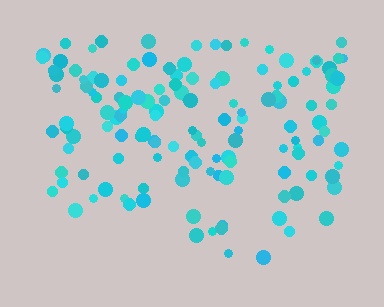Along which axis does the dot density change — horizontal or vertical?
Vertical.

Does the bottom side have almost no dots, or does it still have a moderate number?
Still a moderate number, just noticeably fewer than the top.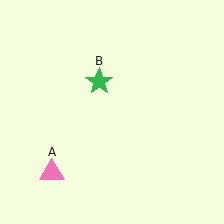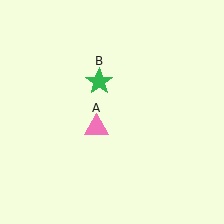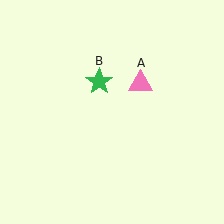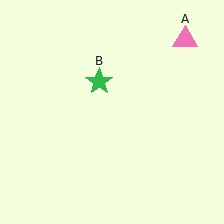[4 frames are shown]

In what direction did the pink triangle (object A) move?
The pink triangle (object A) moved up and to the right.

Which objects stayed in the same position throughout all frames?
Green star (object B) remained stationary.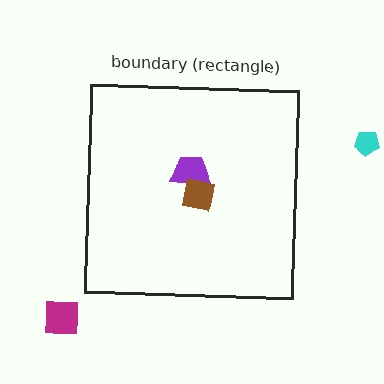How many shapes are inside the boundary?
2 inside, 2 outside.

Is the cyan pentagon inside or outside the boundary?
Outside.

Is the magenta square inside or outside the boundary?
Outside.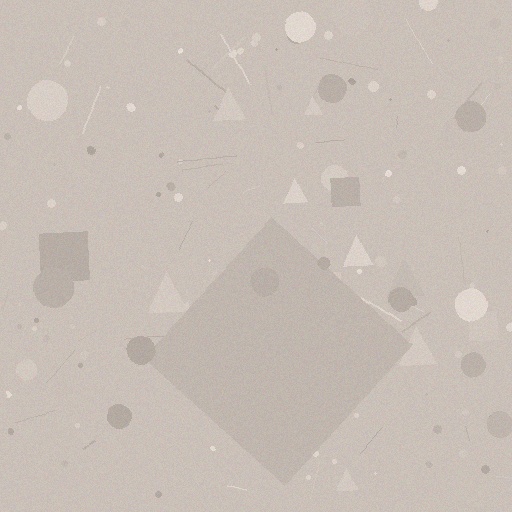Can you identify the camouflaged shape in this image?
The camouflaged shape is a diamond.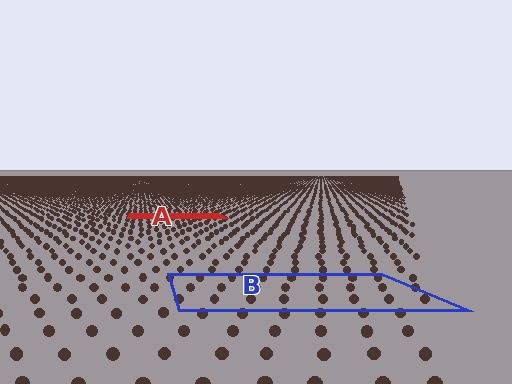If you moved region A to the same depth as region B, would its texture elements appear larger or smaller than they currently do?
They would appear larger. At a closer depth, the same texture elements are projected at a bigger on-screen size.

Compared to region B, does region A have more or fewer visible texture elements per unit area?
Region A has more texture elements per unit area — they are packed more densely because it is farther away.